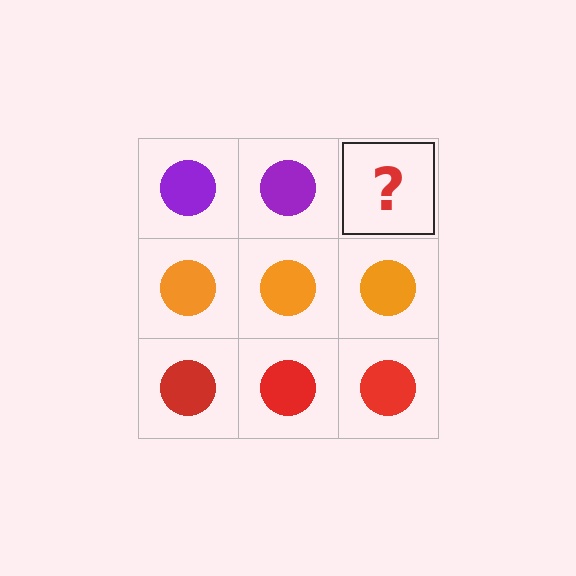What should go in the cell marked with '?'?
The missing cell should contain a purple circle.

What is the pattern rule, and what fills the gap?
The rule is that each row has a consistent color. The gap should be filled with a purple circle.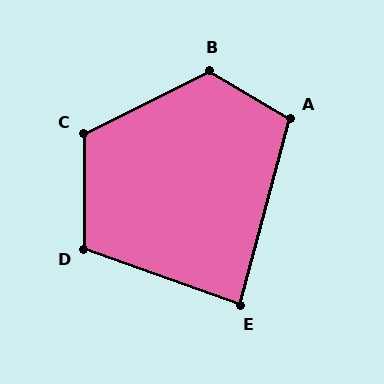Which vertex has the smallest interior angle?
E, at approximately 86 degrees.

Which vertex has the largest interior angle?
B, at approximately 123 degrees.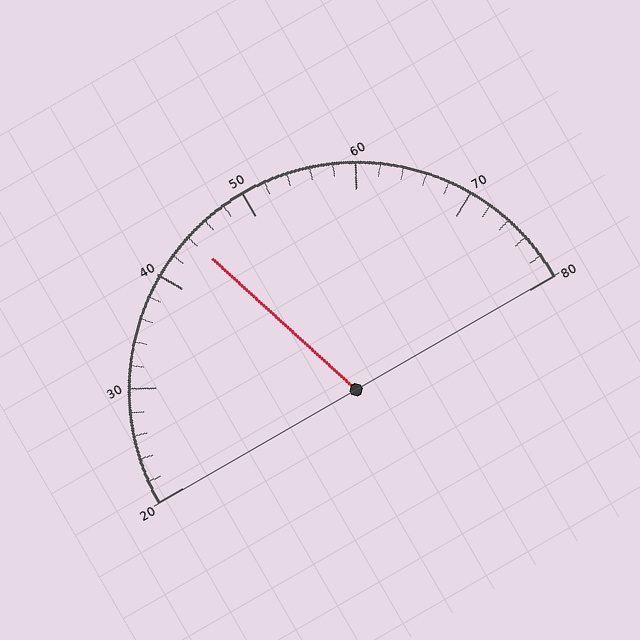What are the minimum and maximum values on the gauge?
The gauge ranges from 20 to 80.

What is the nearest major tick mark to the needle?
The nearest major tick mark is 40.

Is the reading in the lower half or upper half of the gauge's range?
The reading is in the lower half of the range (20 to 80).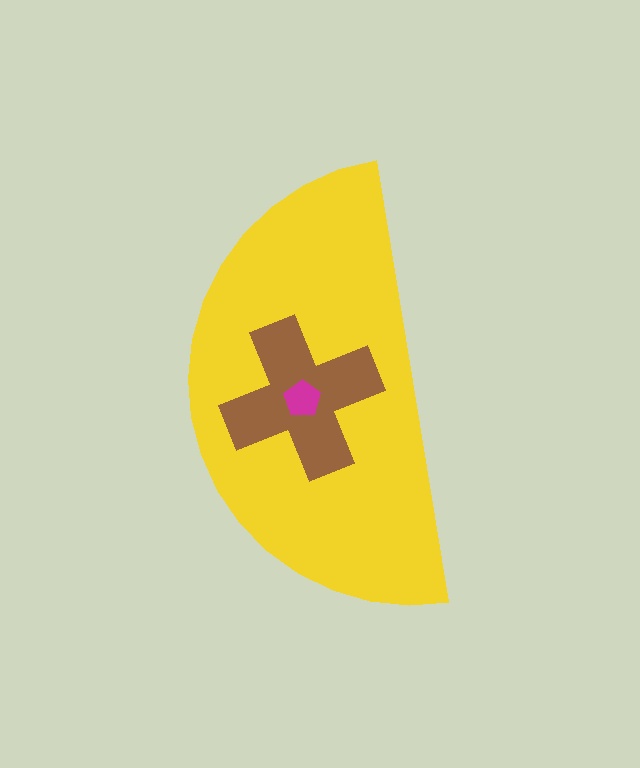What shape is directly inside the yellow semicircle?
The brown cross.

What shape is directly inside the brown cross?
The magenta pentagon.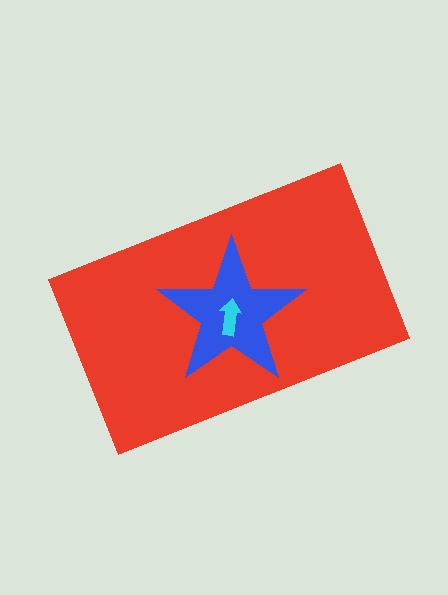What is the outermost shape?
The red rectangle.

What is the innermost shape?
The cyan arrow.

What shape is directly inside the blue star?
The cyan arrow.